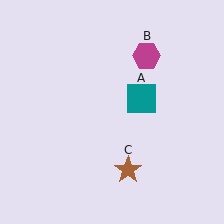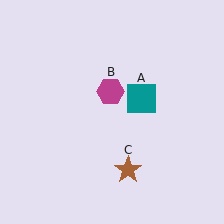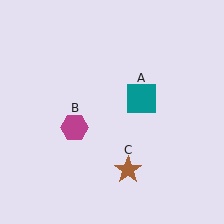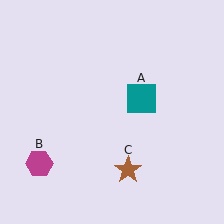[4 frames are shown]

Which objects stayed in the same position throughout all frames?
Teal square (object A) and brown star (object C) remained stationary.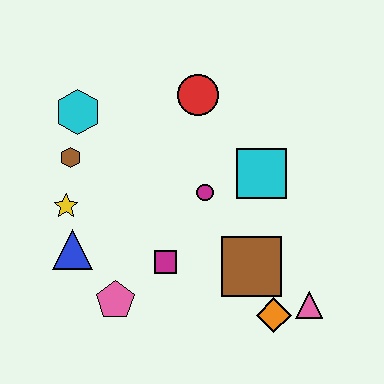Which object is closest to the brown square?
The orange diamond is closest to the brown square.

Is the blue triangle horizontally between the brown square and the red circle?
No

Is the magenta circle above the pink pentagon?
Yes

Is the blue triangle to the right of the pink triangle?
No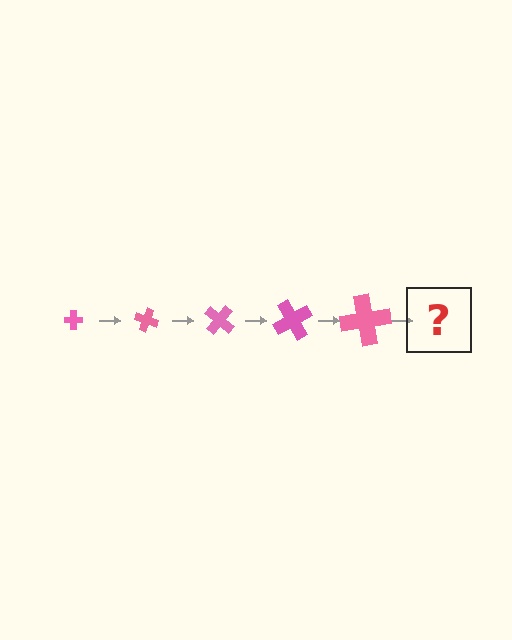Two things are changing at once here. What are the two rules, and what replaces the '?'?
The two rules are that the cross grows larger each step and it rotates 20 degrees each step. The '?' should be a cross, larger than the previous one and rotated 100 degrees from the start.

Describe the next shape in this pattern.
It should be a cross, larger than the previous one and rotated 100 degrees from the start.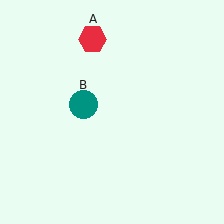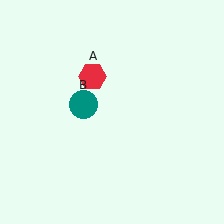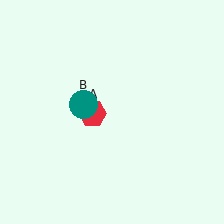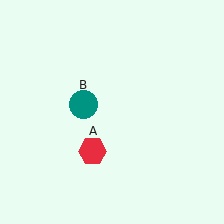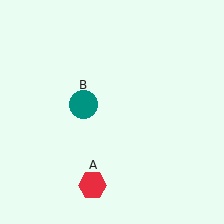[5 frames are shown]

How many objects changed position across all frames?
1 object changed position: red hexagon (object A).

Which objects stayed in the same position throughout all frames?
Teal circle (object B) remained stationary.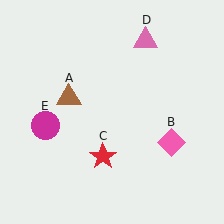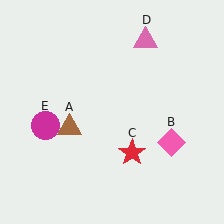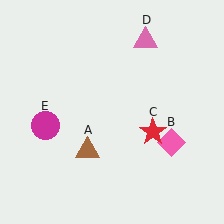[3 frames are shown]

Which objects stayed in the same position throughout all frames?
Pink diamond (object B) and pink triangle (object D) and magenta circle (object E) remained stationary.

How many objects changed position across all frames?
2 objects changed position: brown triangle (object A), red star (object C).